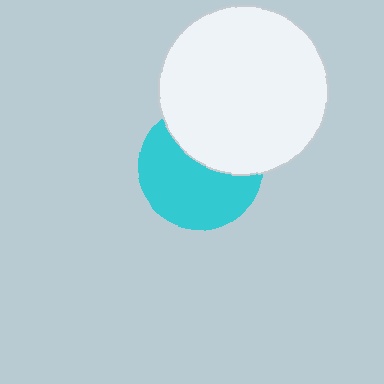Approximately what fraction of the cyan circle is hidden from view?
Roughly 39% of the cyan circle is hidden behind the white circle.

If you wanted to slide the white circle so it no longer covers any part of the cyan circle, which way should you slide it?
Slide it up — that is the most direct way to separate the two shapes.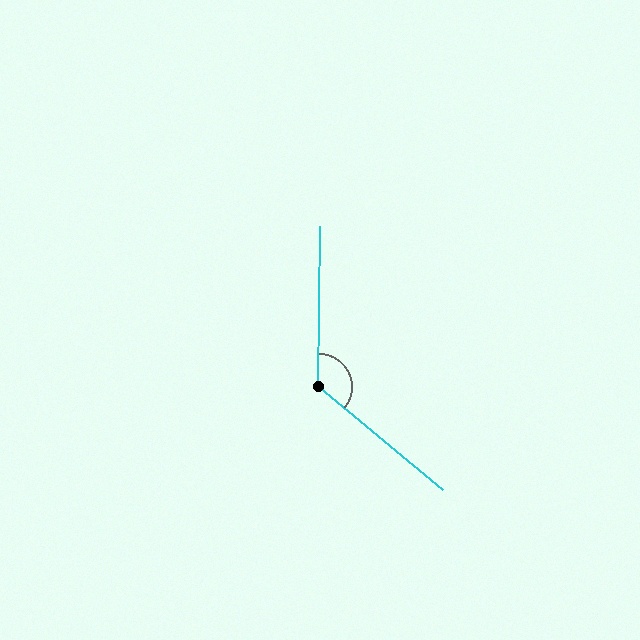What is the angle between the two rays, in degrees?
Approximately 129 degrees.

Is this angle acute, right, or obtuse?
It is obtuse.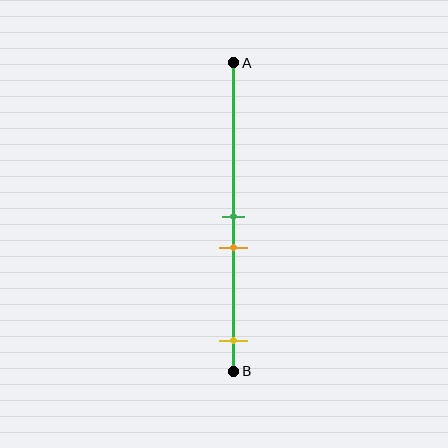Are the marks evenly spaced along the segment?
No, the marks are not evenly spaced.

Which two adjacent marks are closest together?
The green and orange marks are the closest adjacent pair.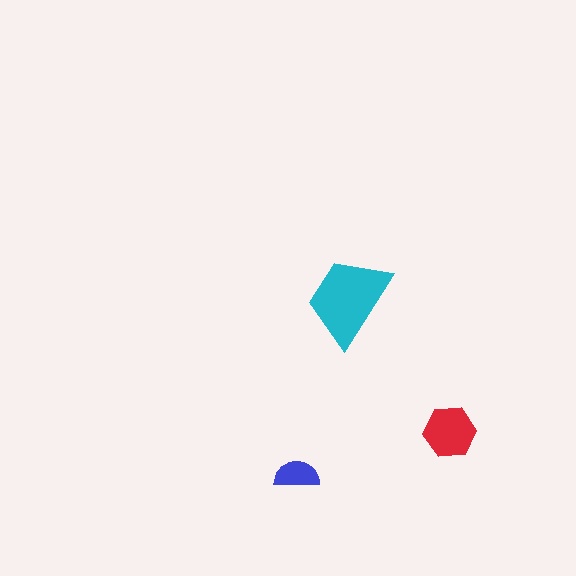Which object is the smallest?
The blue semicircle.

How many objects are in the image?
There are 3 objects in the image.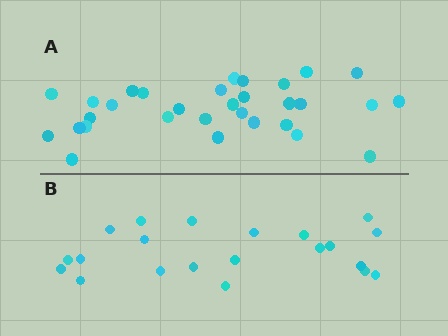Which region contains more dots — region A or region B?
Region A (the top region) has more dots.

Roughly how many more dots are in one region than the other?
Region A has roughly 10 or so more dots than region B.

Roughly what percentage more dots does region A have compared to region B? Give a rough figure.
About 50% more.